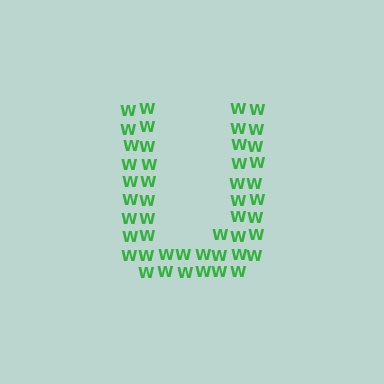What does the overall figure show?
The overall figure shows the letter U.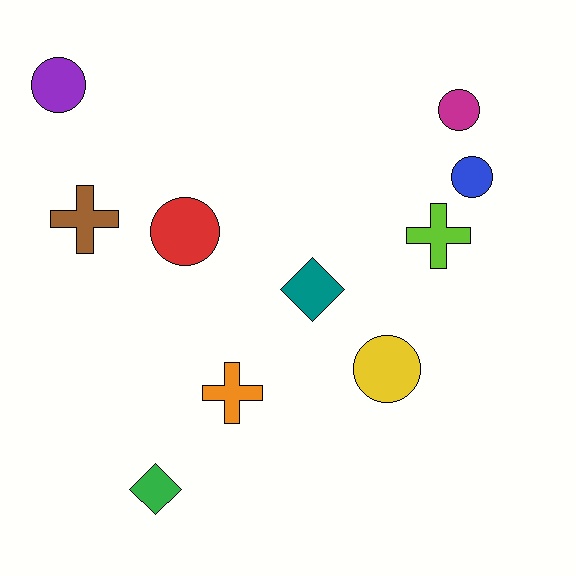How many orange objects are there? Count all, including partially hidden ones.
There is 1 orange object.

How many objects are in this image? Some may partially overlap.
There are 10 objects.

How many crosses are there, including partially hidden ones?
There are 3 crosses.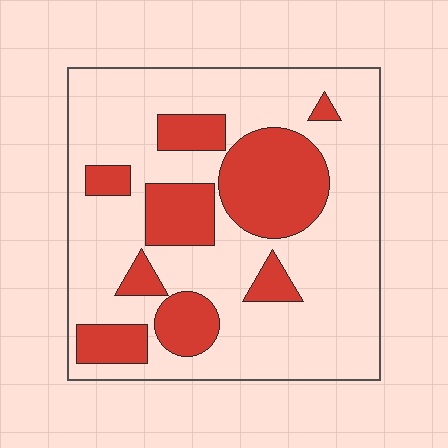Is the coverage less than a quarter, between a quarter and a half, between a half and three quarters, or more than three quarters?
Between a quarter and a half.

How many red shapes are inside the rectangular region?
9.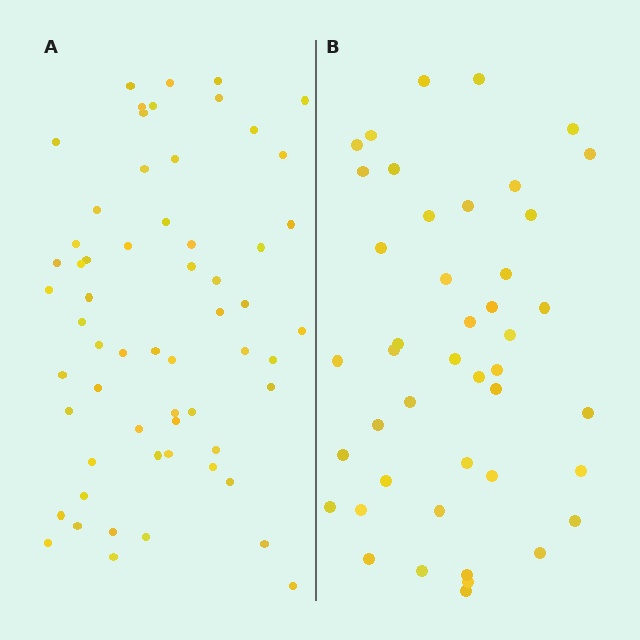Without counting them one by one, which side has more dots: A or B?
Region A (the left region) has more dots.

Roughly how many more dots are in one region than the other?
Region A has approximately 15 more dots than region B.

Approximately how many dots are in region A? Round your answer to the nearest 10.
About 60 dots.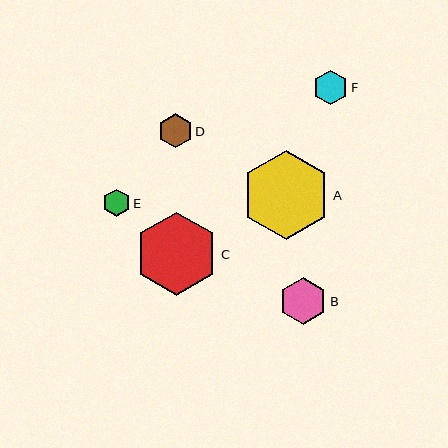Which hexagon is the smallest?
Hexagon E is the smallest with a size of approximately 27 pixels.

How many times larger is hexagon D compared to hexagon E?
Hexagon D is approximately 1.3 times the size of hexagon E.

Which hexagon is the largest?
Hexagon A is the largest with a size of approximately 89 pixels.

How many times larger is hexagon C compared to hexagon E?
Hexagon C is approximately 3.0 times the size of hexagon E.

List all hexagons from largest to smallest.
From largest to smallest: A, C, B, D, F, E.